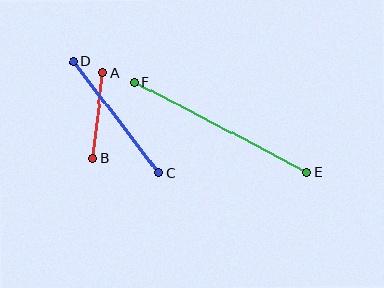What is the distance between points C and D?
The distance is approximately 141 pixels.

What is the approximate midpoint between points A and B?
The midpoint is at approximately (98, 116) pixels.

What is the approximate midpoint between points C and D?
The midpoint is at approximately (116, 118) pixels.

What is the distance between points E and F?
The distance is approximately 195 pixels.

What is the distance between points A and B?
The distance is approximately 86 pixels.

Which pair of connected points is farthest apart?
Points E and F are farthest apart.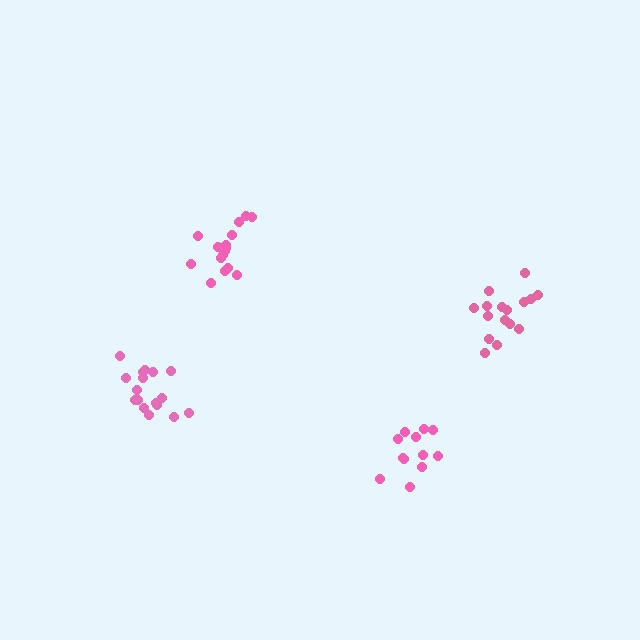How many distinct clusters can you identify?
There are 4 distinct clusters.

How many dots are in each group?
Group 1: 17 dots, Group 2: 12 dots, Group 3: 16 dots, Group 4: 17 dots (62 total).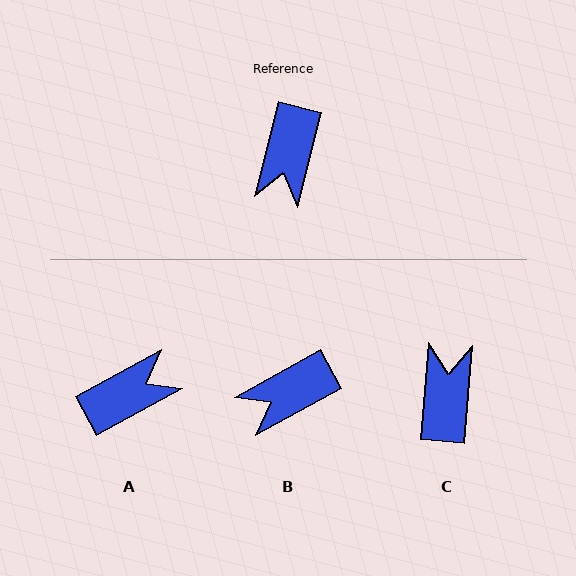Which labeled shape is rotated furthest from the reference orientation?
C, about 170 degrees away.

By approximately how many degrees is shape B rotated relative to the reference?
Approximately 47 degrees clockwise.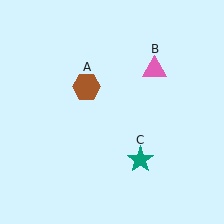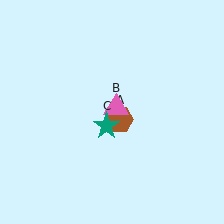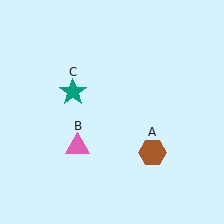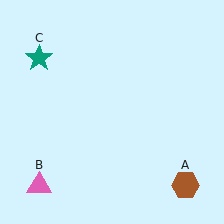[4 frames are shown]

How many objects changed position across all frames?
3 objects changed position: brown hexagon (object A), pink triangle (object B), teal star (object C).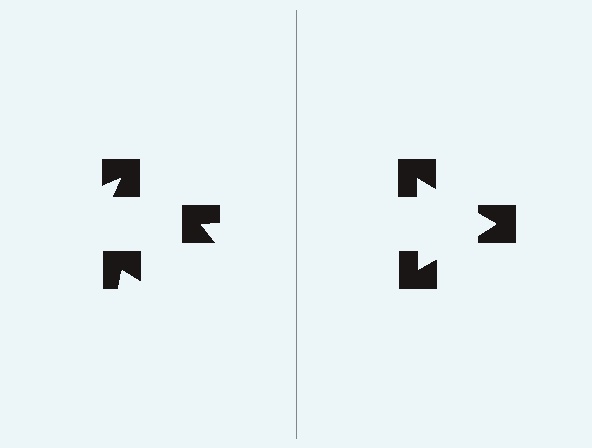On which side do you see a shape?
An illusory triangle appears on the right side. On the left side the wedge cuts are rotated, so no coherent shape forms.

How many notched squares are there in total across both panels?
6 — 3 on each side.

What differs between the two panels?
The notched squares are positioned identically on both sides; only the wedge orientations differ. On the right they align to a triangle; on the left they are misaligned.